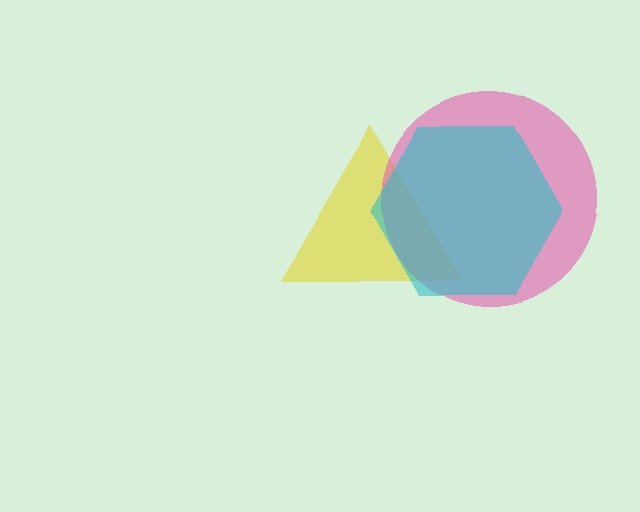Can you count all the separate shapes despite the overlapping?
Yes, there are 3 separate shapes.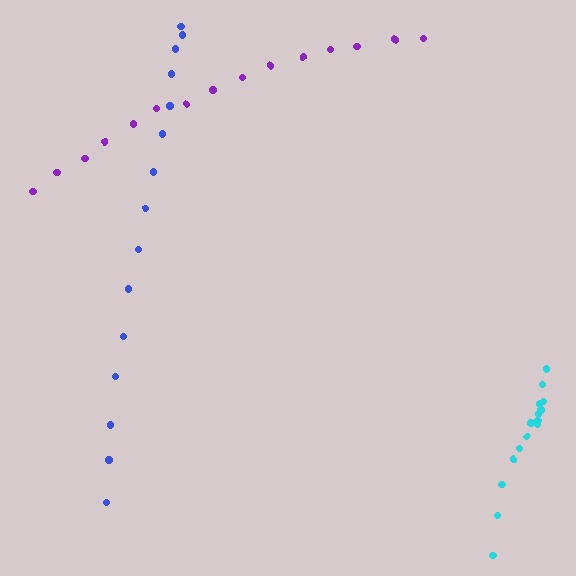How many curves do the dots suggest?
There are 3 distinct paths.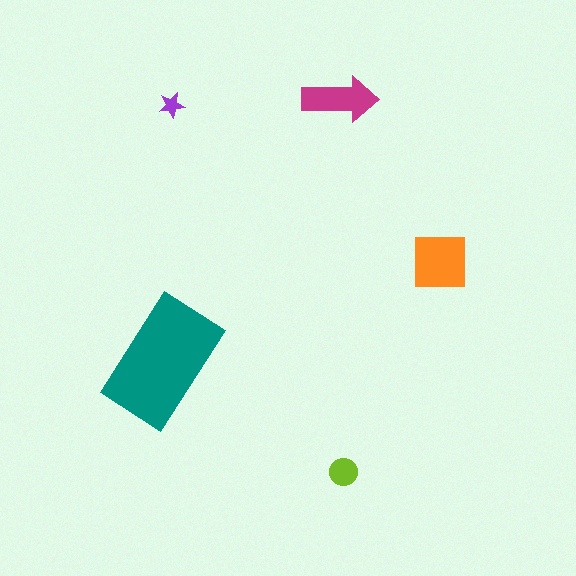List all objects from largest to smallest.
The teal rectangle, the orange square, the magenta arrow, the lime circle, the purple star.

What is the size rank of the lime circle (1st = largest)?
4th.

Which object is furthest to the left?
The teal rectangle is leftmost.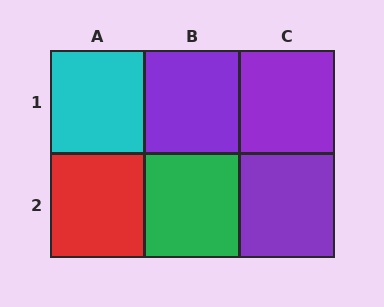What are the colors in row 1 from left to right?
Cyan, purple, purple.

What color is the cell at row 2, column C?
Purple.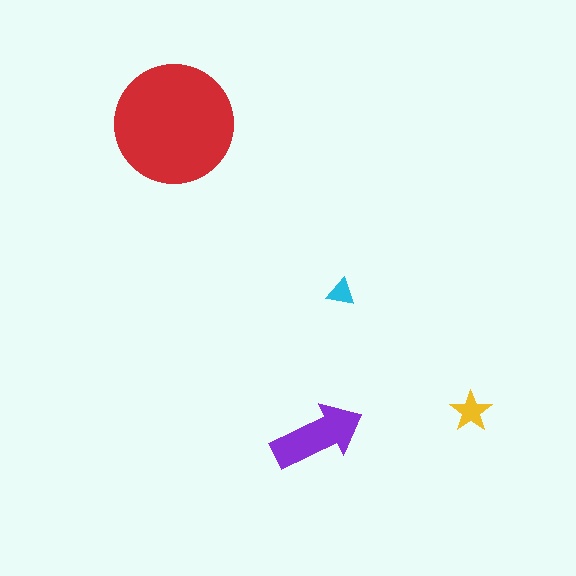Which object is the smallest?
The cyan triangle.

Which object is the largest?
The red circle.